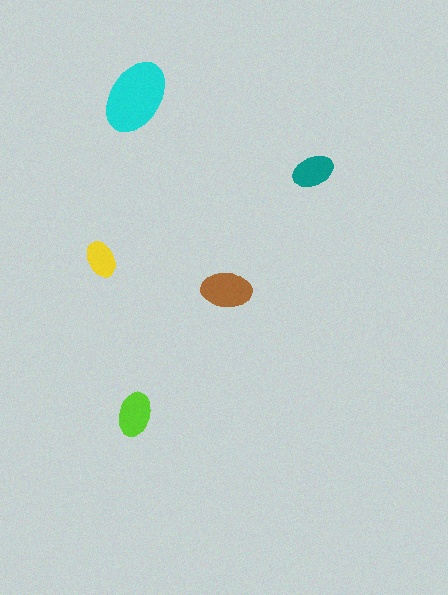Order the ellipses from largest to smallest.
the cyan one, the brown one, the lime one, the teal one, the yellow one.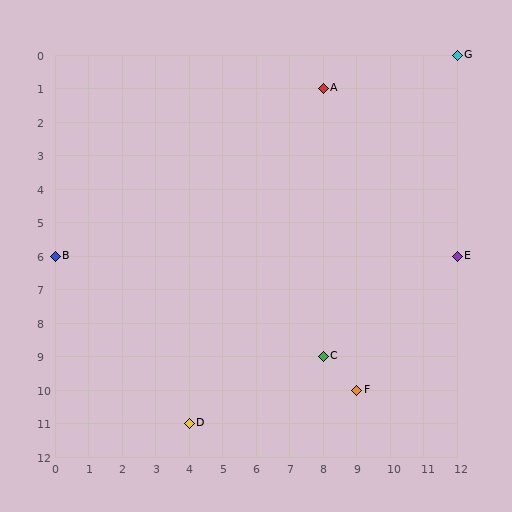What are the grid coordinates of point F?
Point F is at grid coordinates (9, 10).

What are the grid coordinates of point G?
Point G is at grid coordinates (12, 0).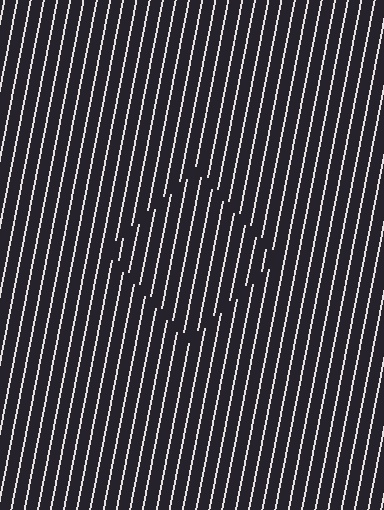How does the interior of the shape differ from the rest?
The interior of the shape contains the same grating, shifted by half a period — the contour is defined by the phase discontinuity where line-ends from the inner and outer gratings abut.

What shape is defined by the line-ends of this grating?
An illusory square. The interior of the shape contains the same grating, shifted by half a period — the contour is defined by the phase discontinuity where line-ends from the inner and outer gratings abut.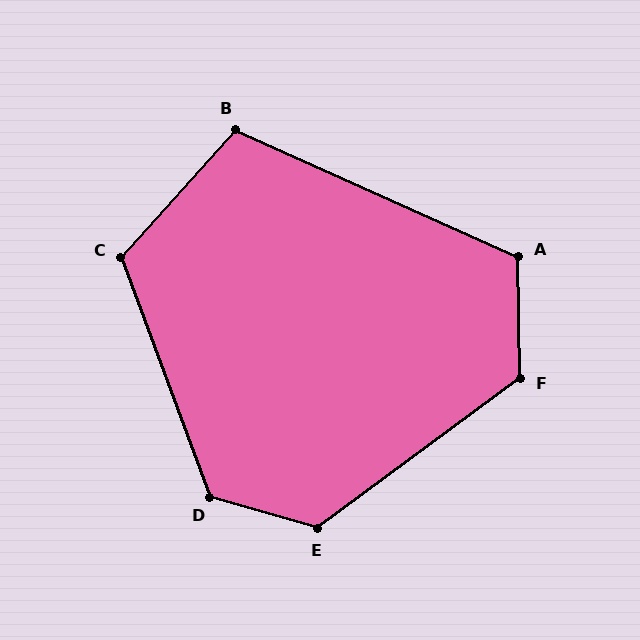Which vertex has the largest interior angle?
E, at approximately 127 degrees.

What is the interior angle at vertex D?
Approximately 127 degrees (obtuse).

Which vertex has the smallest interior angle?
B, at approximately 107 degrees.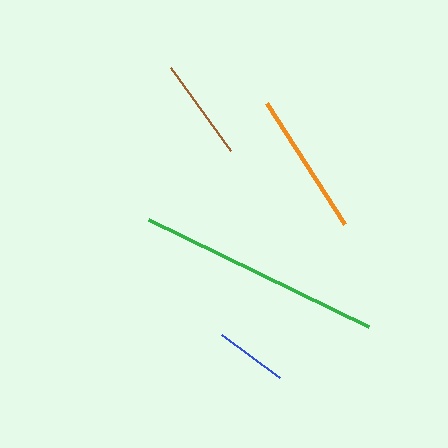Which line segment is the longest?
The green line is the longest at approximately 245 pixels.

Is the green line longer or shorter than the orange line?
The green line is longer than the orange line.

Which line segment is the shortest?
The blue line is the shortest at approximately 73 pixels.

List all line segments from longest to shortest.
From longest to shortest: green, orange, brown, blue.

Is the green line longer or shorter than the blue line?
The green line is longer than the blue line.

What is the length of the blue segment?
The blue segment is approximately 73 pixels long.